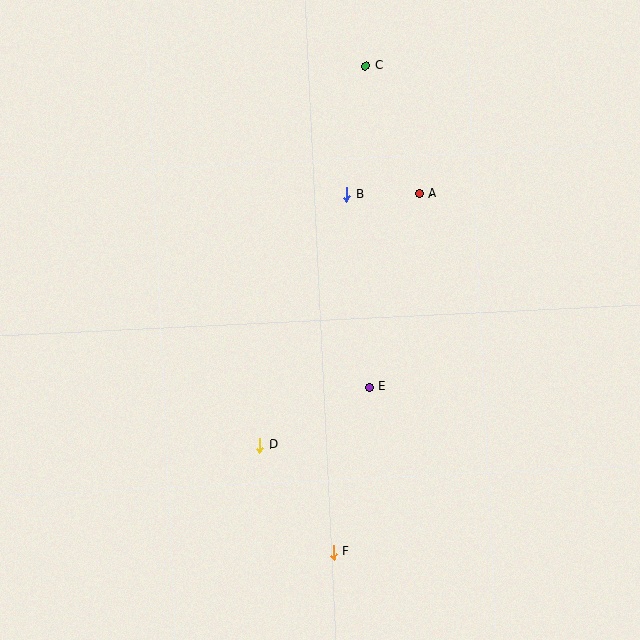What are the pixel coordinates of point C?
Point C is at (366, 66).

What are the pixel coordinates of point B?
Point B is at (347, 194).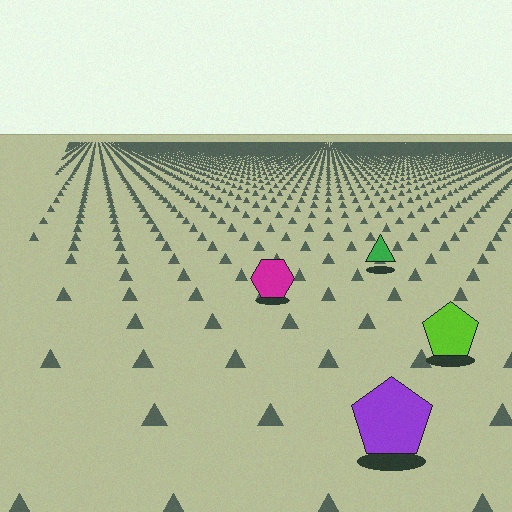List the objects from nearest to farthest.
From nearest to farthest: the purple pentagon, the lime pentagon, the magenta hexagon, the green triangle.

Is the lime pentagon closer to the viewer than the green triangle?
Yes. The lime pentagon is closer — you can tell from the texture gradient: the ground texture is coarser near it.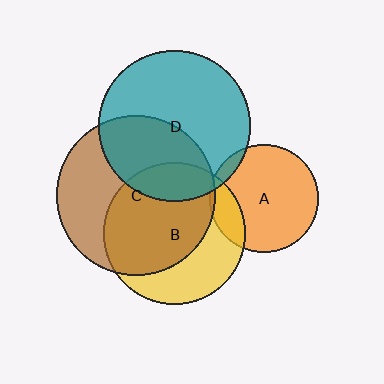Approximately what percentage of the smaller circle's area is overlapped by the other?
Approximately 60%.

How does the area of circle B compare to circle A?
Approximately 1.7 times.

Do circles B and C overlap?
Yes.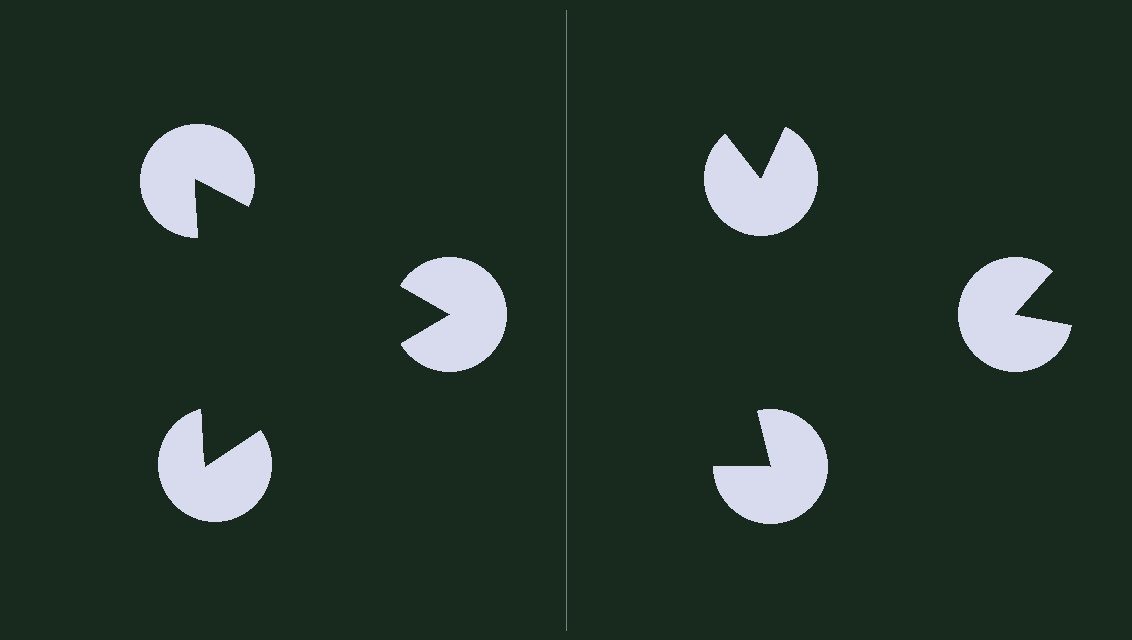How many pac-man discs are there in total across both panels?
6 — 3 on each side.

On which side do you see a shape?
An illusory triangle appears on the left side. On the right side the wedge cuts are rotated, so no coherent shape forms.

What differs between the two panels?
The pac-man discs are positioned identically on both sides; only the wedge orientations differ. On the left they align to a triangle; on the right they are misaligned.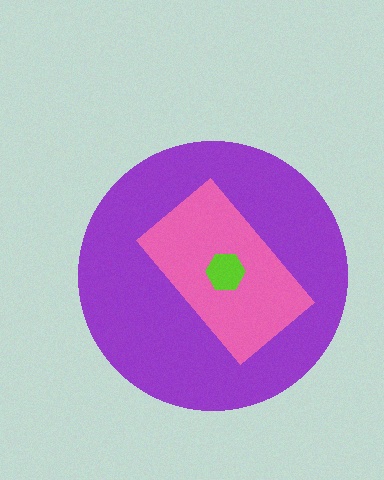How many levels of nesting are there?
3.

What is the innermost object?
The lime hexagon.